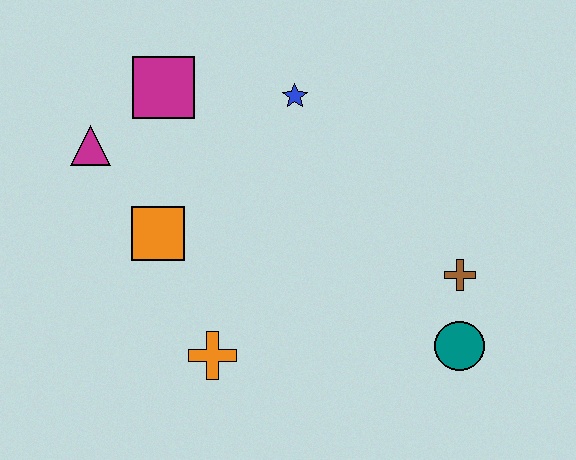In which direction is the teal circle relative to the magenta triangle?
The teal circle is to the right of the magenta triangle.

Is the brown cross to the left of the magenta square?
No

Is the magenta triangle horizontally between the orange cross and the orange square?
No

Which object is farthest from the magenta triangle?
The teal circle is farthest from the magenta triangle.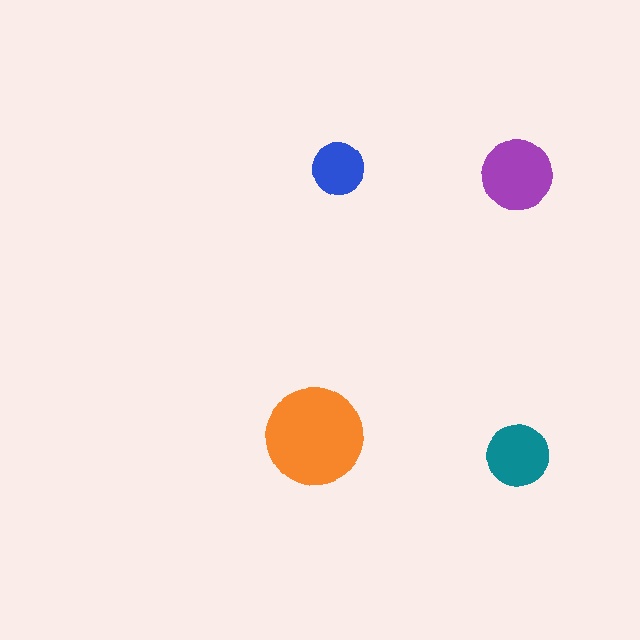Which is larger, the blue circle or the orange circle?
The orange one.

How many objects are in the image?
There are 4 objects in the image.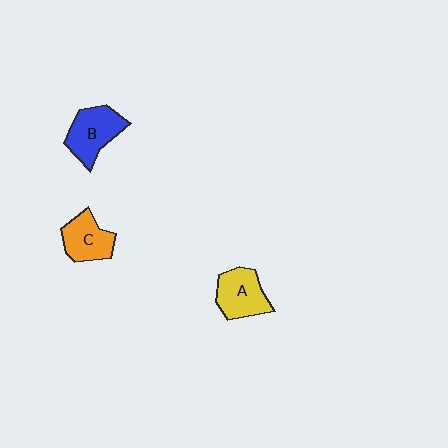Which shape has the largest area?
Shape B (blue).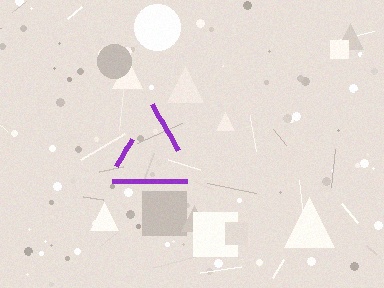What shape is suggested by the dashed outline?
The dashed outline suggests a triangle.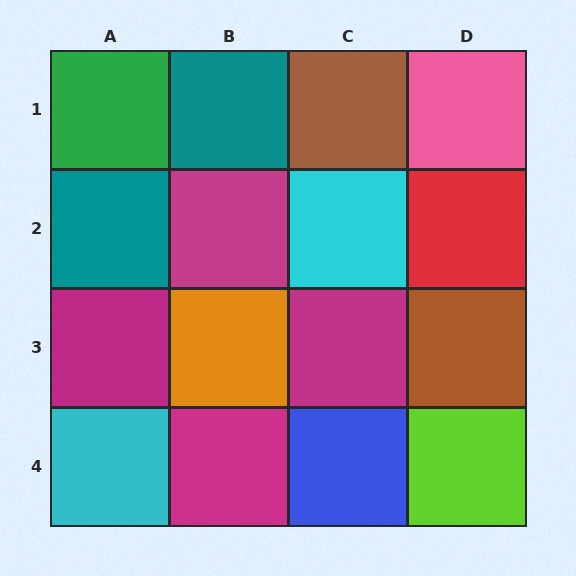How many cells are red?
1 cell is red.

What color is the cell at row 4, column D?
Lime.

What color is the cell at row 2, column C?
Cyan.